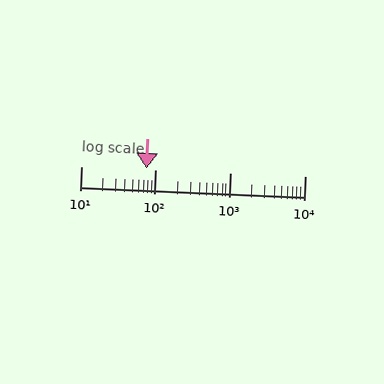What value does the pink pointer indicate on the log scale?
The pointer indicates approximately 76.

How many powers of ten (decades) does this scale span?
The scale spans 3 decades, from 10 to 10000.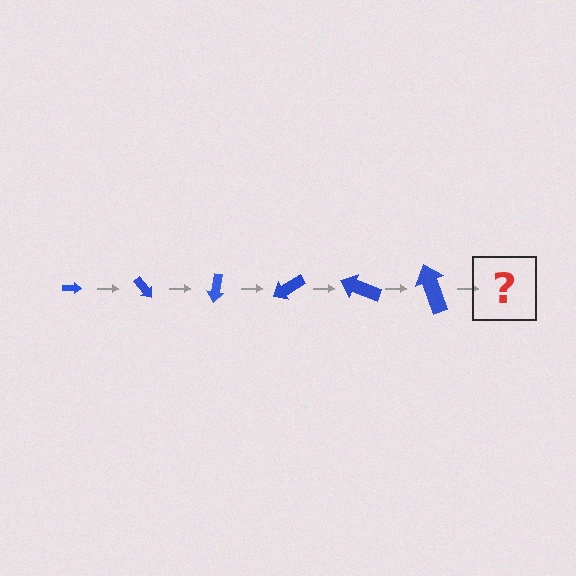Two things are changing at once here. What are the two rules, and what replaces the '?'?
The two rules are that the arrow grows larger each step and it rotates 50 degrees each step. The '?' should be an arrow, larger than the previous one and rotated 300 degrees from the start.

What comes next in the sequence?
The next element should be an arrow, larger than the previous one and rotated 300 degrees from the start.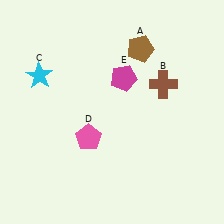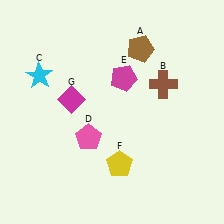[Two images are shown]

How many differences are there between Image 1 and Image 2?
There are 2 differences between the two images.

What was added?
A yellow pentagon (F), a magenta diamond (G) were added in Image 2.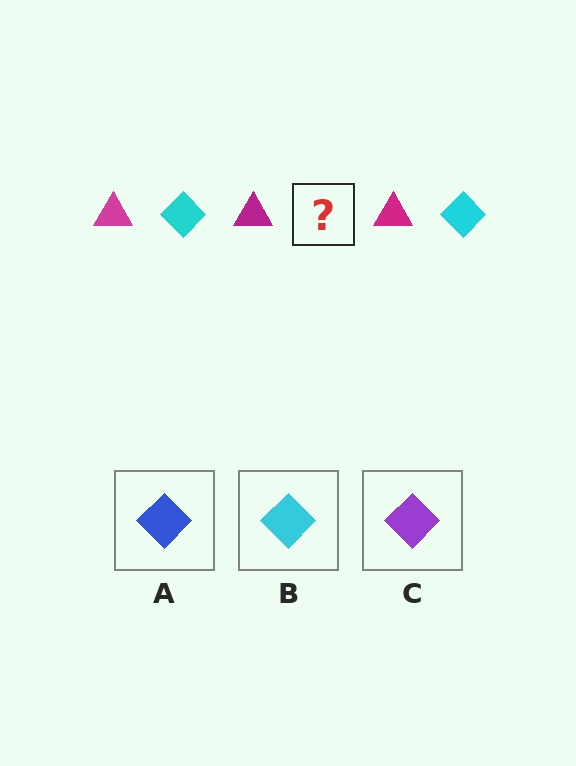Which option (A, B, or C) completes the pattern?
B.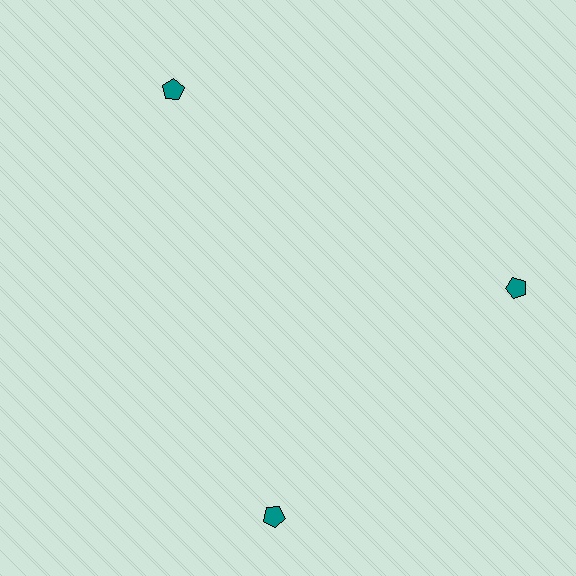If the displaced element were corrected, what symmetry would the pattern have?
It would have 3-fold rotational symmetry — the pattern would map onto itself every 120 degrees.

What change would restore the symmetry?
The symmetry would be restored by rotating it back into even spacing with its neighbors so that all 3 pentagons sit at equal angles and equal distance from the center.